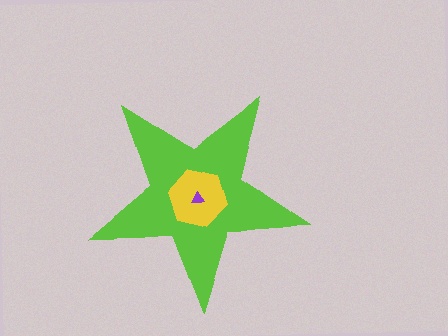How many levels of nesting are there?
3.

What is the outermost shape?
The lime star.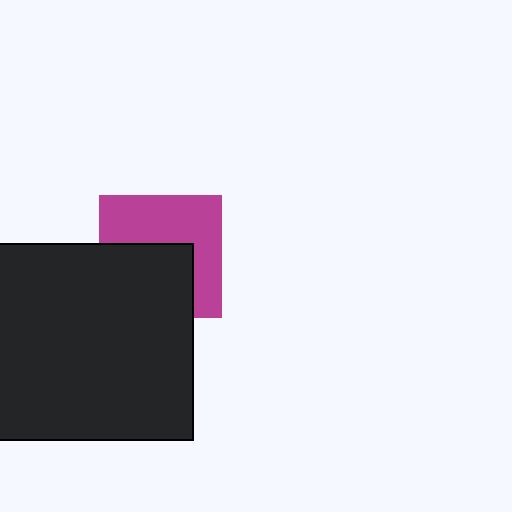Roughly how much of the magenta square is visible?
About half of it is visible (roughly 53%).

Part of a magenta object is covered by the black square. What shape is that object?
It is a square.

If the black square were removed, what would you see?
You would see the complete magenta square.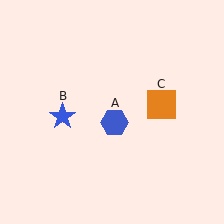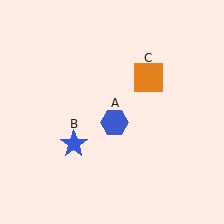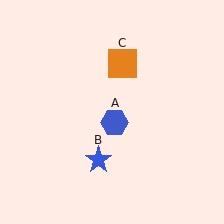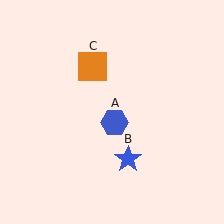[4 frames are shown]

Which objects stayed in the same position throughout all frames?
Blue hexagon (object A) remained stationary.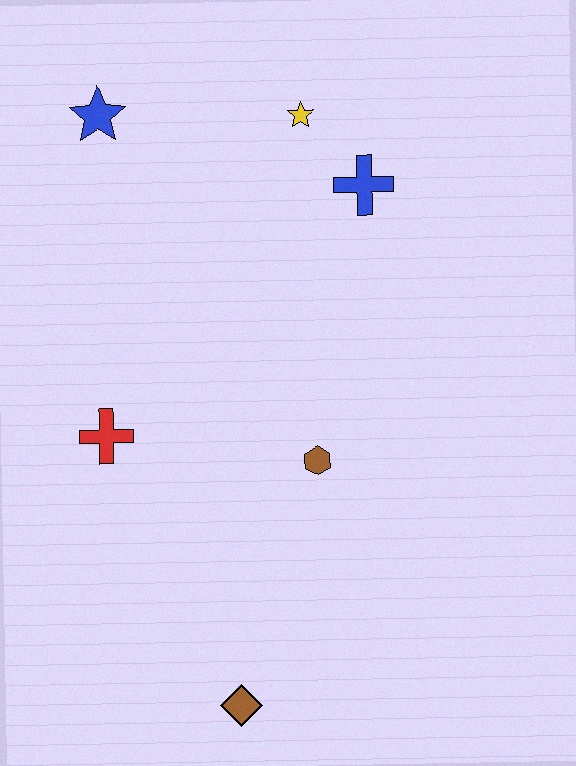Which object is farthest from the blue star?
The brown diamond is farthest from the blue star.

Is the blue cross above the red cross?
Yes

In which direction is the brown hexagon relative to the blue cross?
The brown hexagon is below the blue cross.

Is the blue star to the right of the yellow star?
No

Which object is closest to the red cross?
The brown hexagon is closest to the red cross.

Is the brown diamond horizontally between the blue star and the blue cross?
Yes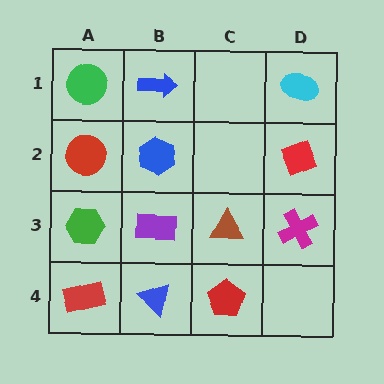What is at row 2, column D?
A red diamond.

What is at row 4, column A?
A red rectangle.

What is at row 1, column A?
A green circle.